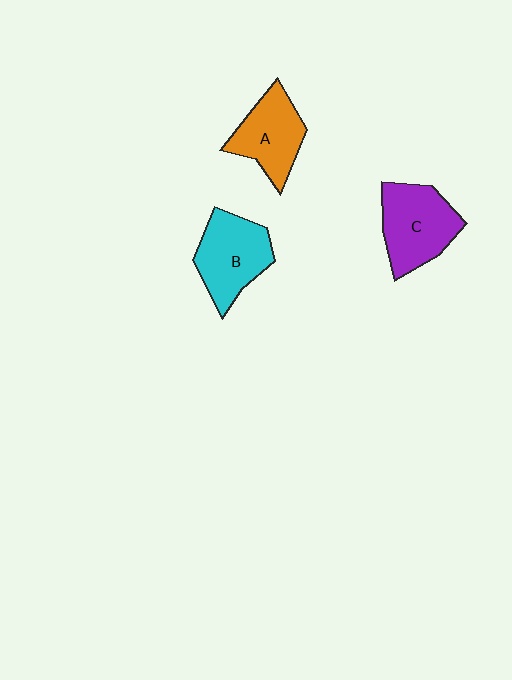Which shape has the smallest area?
Shape A (orange).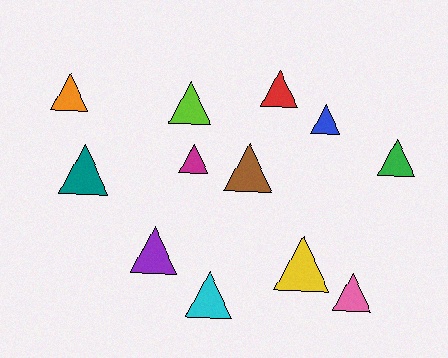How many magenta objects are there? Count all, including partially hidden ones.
There is 1 magenta object.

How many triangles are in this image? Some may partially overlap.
There are 12 triangles.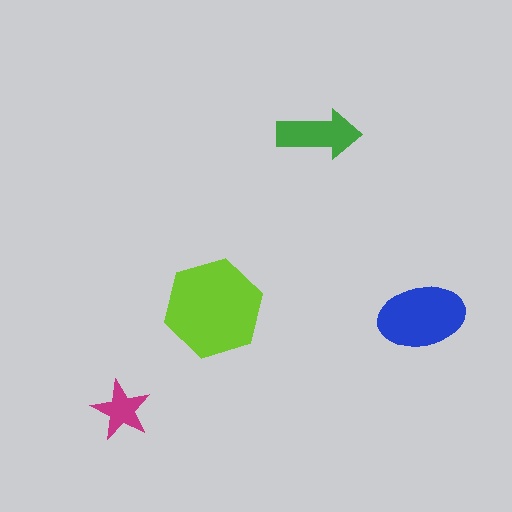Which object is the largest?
The lime hexagon.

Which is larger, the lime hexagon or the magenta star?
The lime hexagon.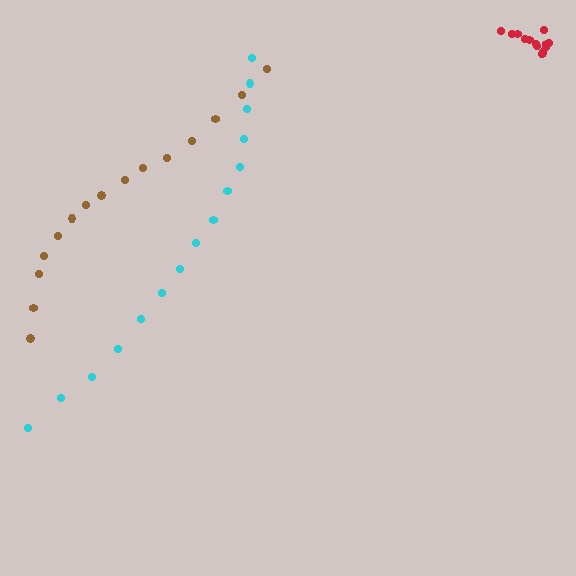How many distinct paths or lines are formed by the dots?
There are 3 distinct paths.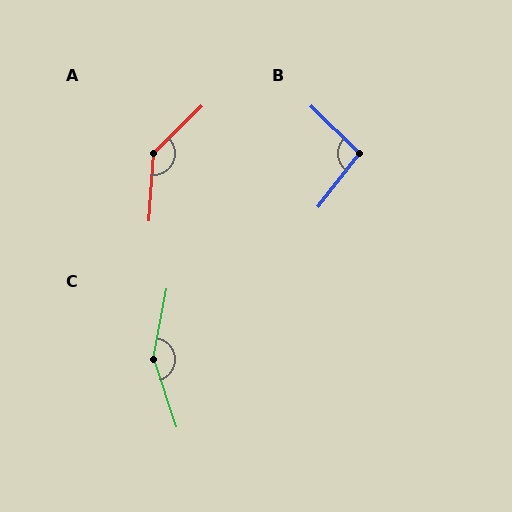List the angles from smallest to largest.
B (96°), A (138°), C (151°).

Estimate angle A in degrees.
Approximately 138 degrees.